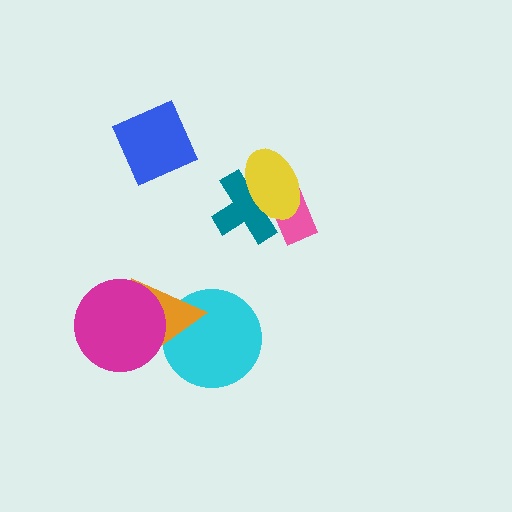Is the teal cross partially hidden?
Yes, it is partially covered by another shape.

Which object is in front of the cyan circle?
The orange triangle is in front of the cyan circle.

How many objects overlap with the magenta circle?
1 object overlaps with the magenta circle.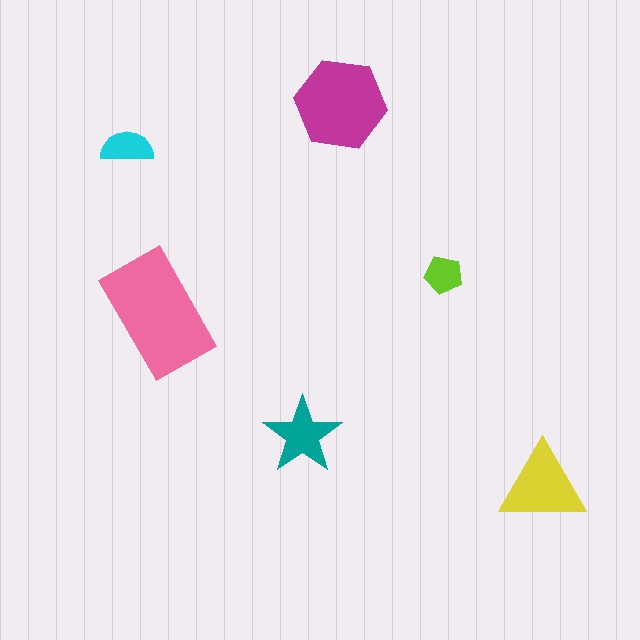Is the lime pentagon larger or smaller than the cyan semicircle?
Smaller.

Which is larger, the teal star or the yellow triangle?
The yellow triangle.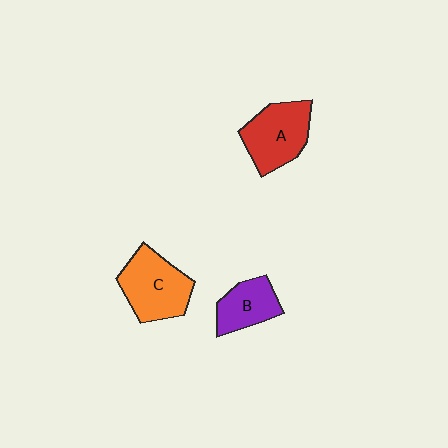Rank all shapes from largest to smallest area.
From largest to smallest: C (orange), A (red), B (purple).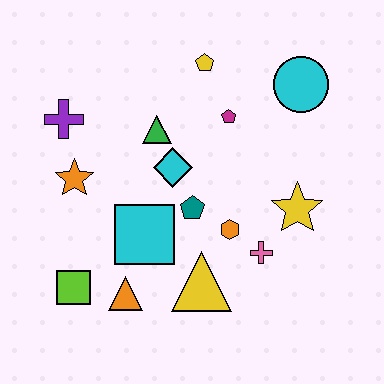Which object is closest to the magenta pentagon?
The yellow pentagon is closest to the magenta pentagon.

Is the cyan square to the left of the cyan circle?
Yes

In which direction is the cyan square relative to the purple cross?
The cyan square is below the purple cross.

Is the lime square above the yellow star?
No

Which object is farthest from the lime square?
The cyan circle is farthest from the lime square.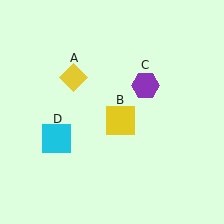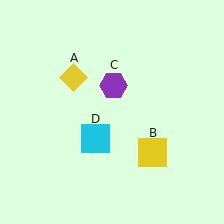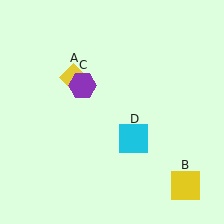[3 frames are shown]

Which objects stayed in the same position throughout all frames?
Yellow diamond (object A) remained stationary.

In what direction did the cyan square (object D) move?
The cyan square (object D) moved right.